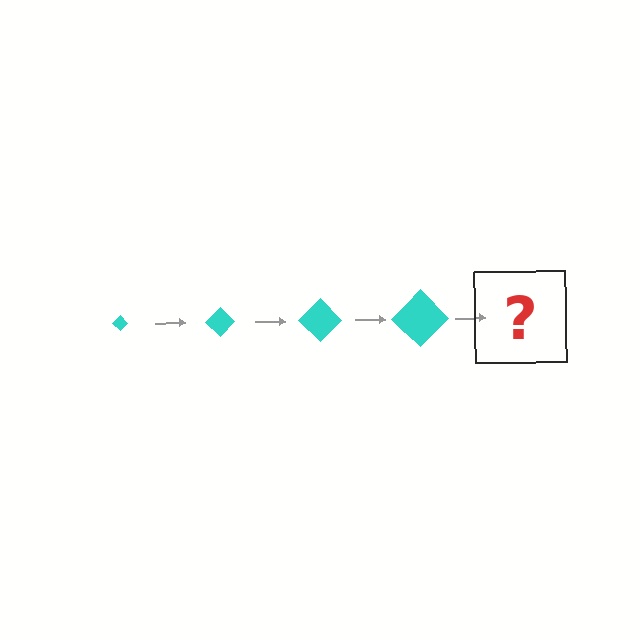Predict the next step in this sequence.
The next step is a cyan diamond, larger than the previous one.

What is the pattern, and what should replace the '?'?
The pattern is that the diamond gets progressively larger each step. The '?' should be a cyan diamond, larger than the previous one.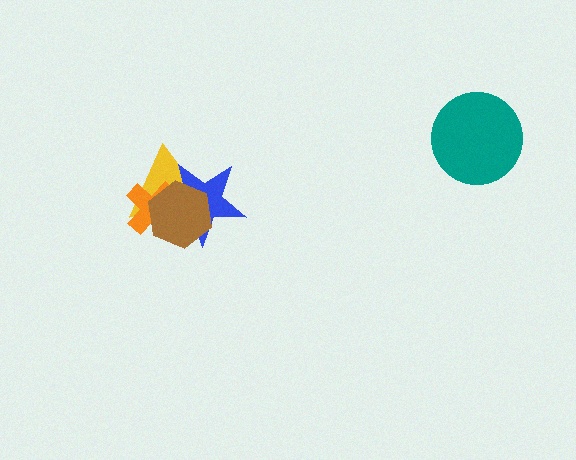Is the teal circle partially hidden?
No, no other shape covers it.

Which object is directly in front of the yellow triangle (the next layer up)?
The orange cross is directly in front of the yellow triangle.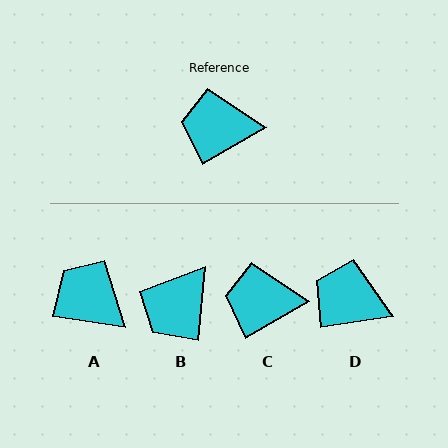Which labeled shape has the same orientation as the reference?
C.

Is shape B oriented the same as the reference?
No, it is off by about 55 degrees.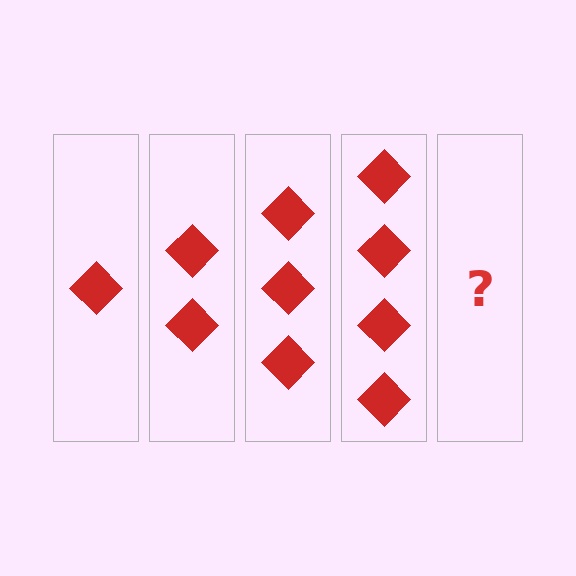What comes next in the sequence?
The next element should be 5 diamonds.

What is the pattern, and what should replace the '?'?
The pattern is that each step adds one more diamond. The '?' should be 5 diamonds.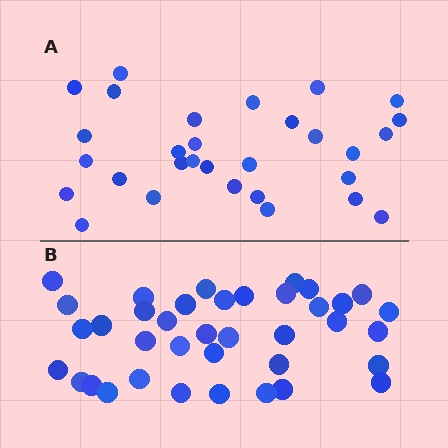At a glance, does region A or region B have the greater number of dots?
Region B (the bottom region) has more dots.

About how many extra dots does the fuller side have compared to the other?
Region B has roughly 8 or so more dots than region A.